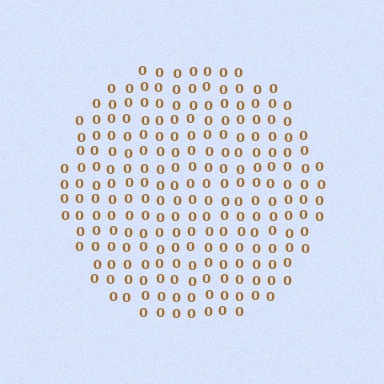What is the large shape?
The large shape is a circle.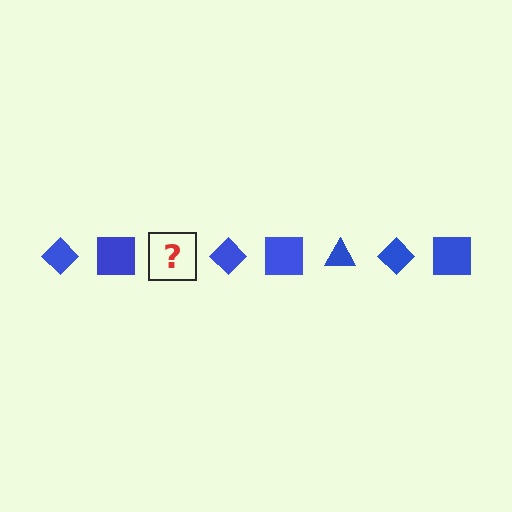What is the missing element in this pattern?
The missing element is a blue triangle.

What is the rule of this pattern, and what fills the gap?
The rule is that the pattern cycles through diamond, square, triangle shapes in blue. The gap should be filled with a blue triangle.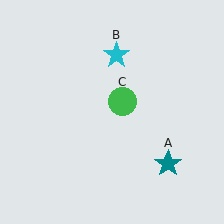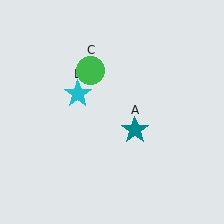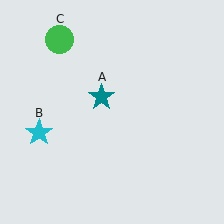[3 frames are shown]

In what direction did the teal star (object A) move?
The teal star (object A) moved up and to the left.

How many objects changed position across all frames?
3 objects changed position: teal star (object A), cyan star (object B), green circle (object C).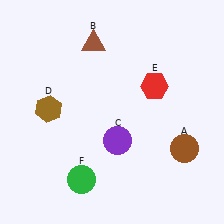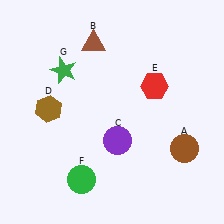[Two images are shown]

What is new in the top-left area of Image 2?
A green star (G) was added in the top-left area of Image 2.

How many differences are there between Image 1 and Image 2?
There is 1 difference between the two images.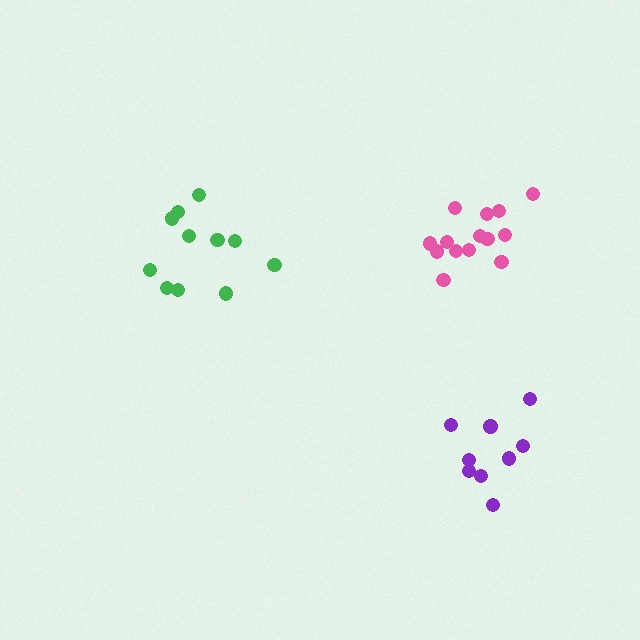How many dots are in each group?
Group 1: 14 dots, Group 2: 11 dots, Group 3: 9 dots (34 total).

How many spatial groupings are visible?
There are 3 spatial groupings.